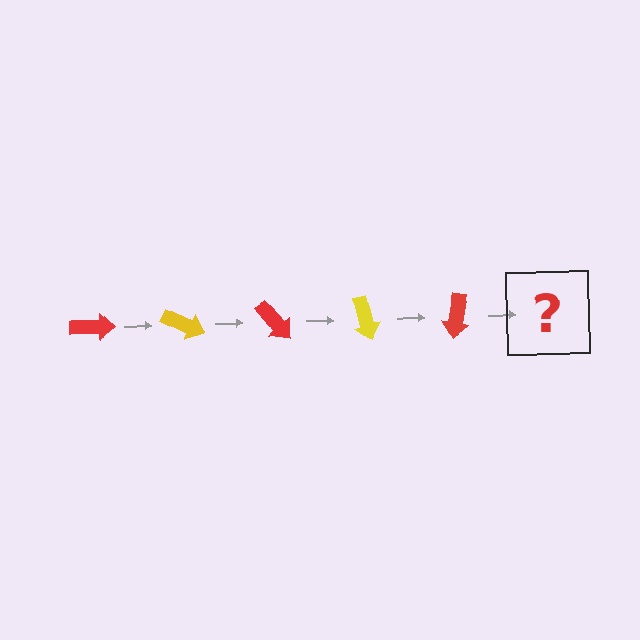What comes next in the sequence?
The next element should be a yellow arrow, rotated 125 degrees from the start.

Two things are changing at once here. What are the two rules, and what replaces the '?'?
The two rules are that it rotates 25 degrees each step and the color cycles through red and yellow. The '?' should be a yellow arrow, rotated 125 degrees from the start.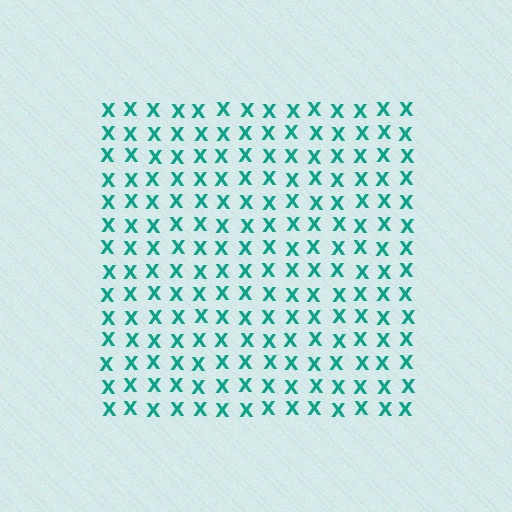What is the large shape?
The large shape is a square.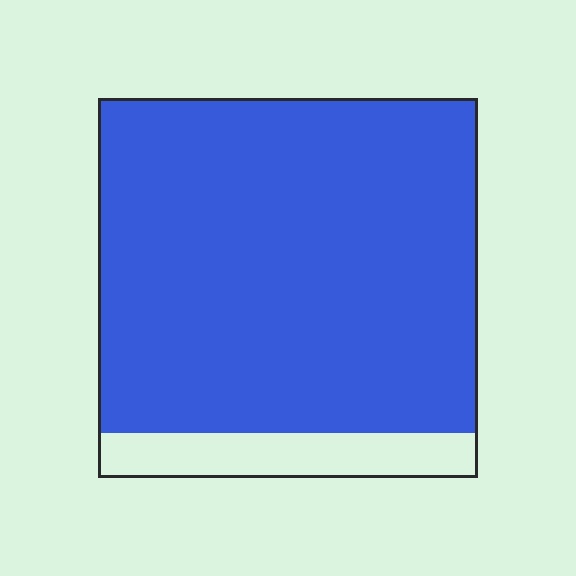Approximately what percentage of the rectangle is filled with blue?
Approximately 90%.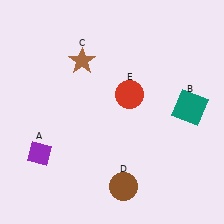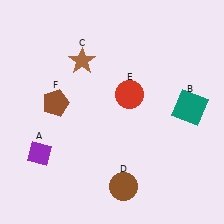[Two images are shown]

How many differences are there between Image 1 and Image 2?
There is 1 difference between the two images.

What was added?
A brown pentagon (F) was added in Image 2.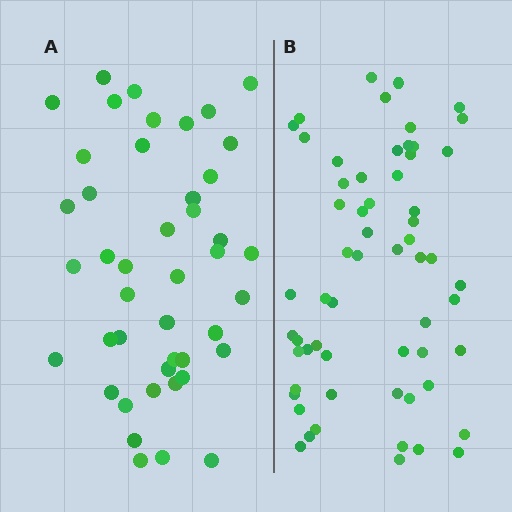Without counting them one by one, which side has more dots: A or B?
Region B (the right region) has more dots.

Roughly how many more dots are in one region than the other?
Region B has approximately 15 more dots than region A.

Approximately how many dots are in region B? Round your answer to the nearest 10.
About 60 dots.